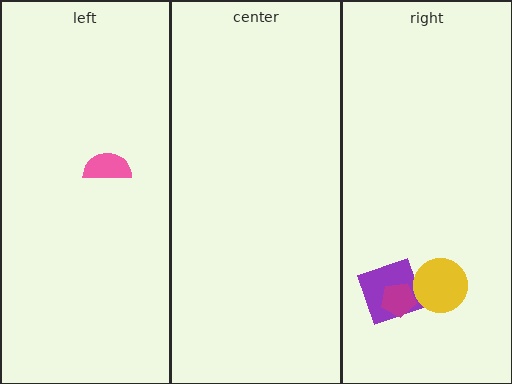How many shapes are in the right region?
3.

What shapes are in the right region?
The purple square, the magenta pentagon, the yellow circle.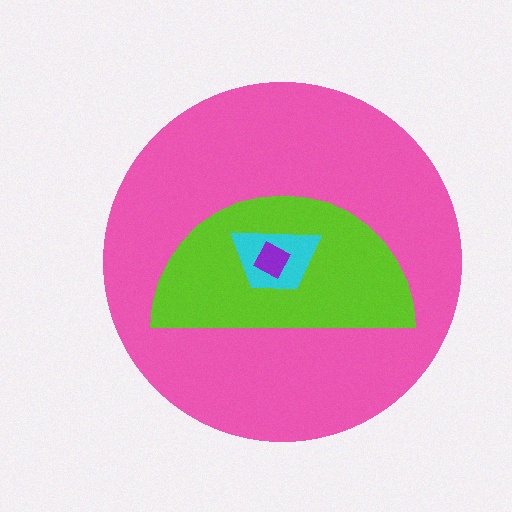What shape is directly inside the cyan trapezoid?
The purple diamond.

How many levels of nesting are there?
4.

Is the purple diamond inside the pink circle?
Yes.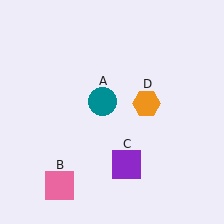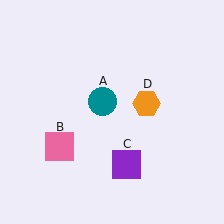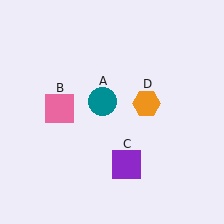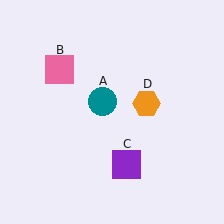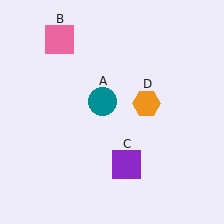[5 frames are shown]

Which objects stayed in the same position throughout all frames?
Teal circle (object A) and purple square (object C) and orange hexagon (object D) remained stationary.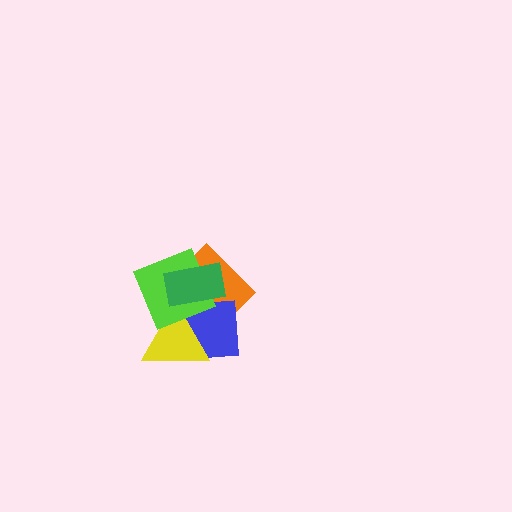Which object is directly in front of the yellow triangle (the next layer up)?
The lime square is directly in front of the yellow triangle.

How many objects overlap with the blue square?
4 objects overlap with the blue square.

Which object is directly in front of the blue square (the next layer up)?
The yellow triangle is directly in front of the blue square.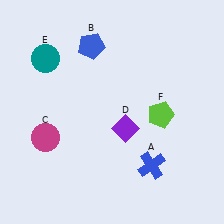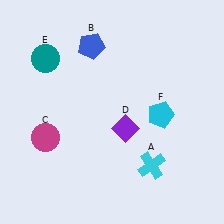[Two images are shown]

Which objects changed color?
A changed from blue to cyan. F changed from lime to cyan.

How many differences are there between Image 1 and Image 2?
There are 2 differences between the two images.